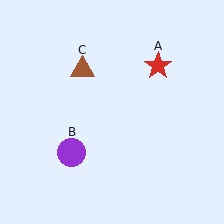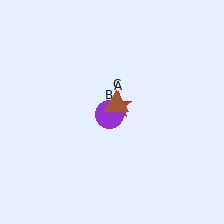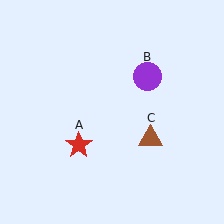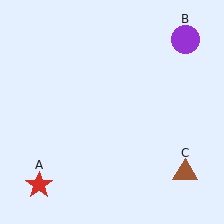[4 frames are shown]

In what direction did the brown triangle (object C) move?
The brown triangle (object C) moved down and to the right.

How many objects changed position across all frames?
3 objects changed position: red star (object A), purple circle (object B), brown triangle (object C).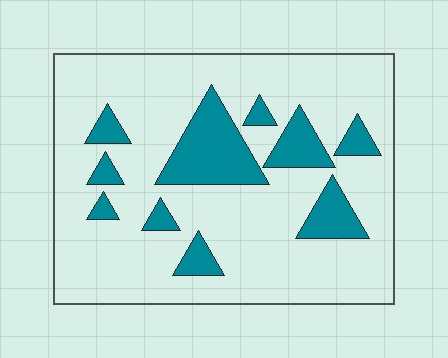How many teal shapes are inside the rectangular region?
10.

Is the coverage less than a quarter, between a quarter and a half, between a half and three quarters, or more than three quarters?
Less than a quarter.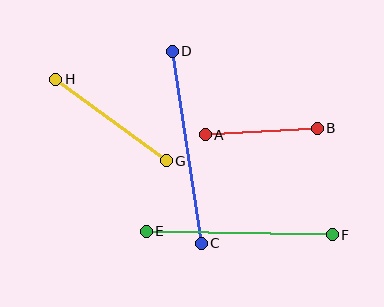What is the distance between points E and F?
The distance is approximately 186 pixels.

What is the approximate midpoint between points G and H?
The midpoint is at approximately (111, 120) pixels.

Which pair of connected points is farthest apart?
Points C and D are farthest apart.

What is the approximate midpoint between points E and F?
The midpoint is at approximately (239, 233) pixels.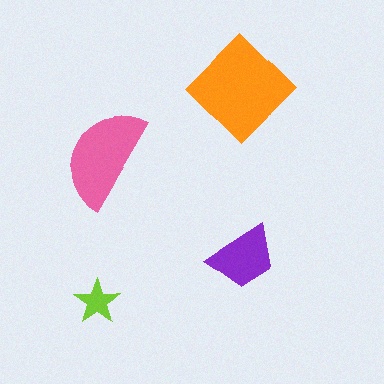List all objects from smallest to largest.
The lime star, the purple trapezoid, the pink semicircle, the orange diamond.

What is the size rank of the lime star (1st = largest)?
4th.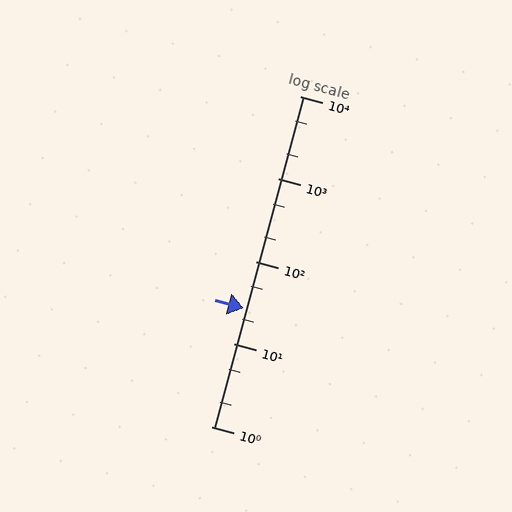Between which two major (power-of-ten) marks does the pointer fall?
The pointer is between 10 and 100.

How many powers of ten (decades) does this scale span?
The scale spans 4 decades, from 1 to 10000.